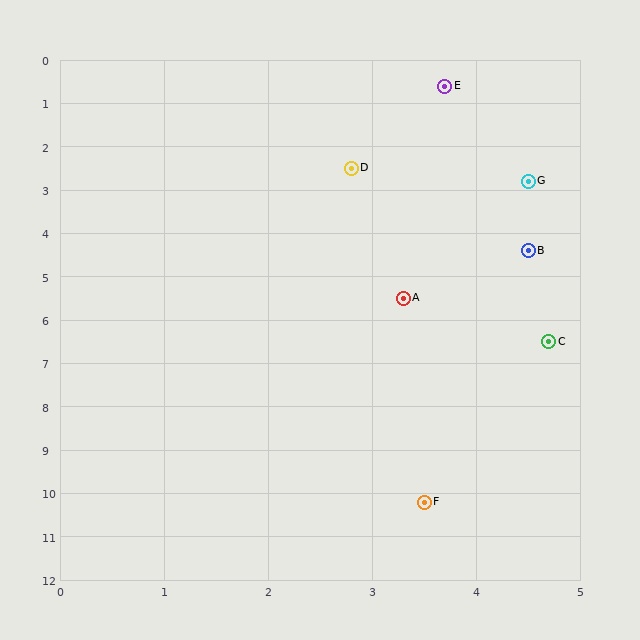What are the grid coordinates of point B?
Point B is at approximately (4.5, 4.4).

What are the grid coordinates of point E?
Point E is at approximately (3.7, 0.6).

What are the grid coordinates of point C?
Point C is at approximately (4.7, 6.5).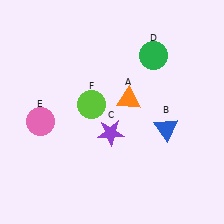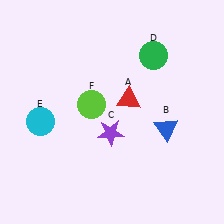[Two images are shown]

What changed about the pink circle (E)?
In Image 1, E is pink. In Image 2, it changed to cyan.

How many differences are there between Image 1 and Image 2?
There are 2 differences between the two images.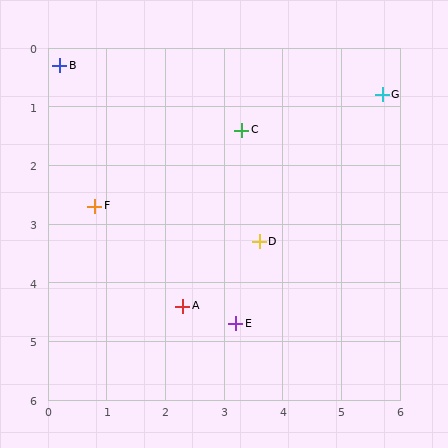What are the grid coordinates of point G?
Point G is at approximately (5.7, 0.8).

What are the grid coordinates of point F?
Point F is at approximately (0.8, 2.7).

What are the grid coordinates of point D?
Point D is at approximately (3.6, 3.3).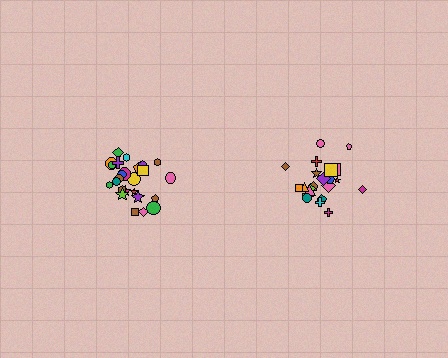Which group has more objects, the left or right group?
The left group.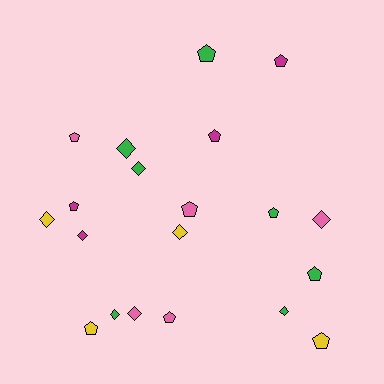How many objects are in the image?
There are 20 objects.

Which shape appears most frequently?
Pentagon, with 11 objects.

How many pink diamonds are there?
There are 2 pink diamonds.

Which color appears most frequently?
Green, with 7 objects.